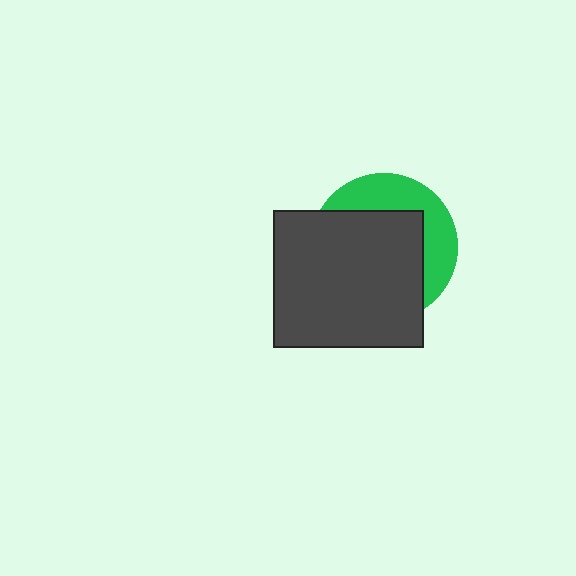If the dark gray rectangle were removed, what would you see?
You would see the complete green circle.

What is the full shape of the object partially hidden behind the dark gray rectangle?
The partially hidden object is a green circle.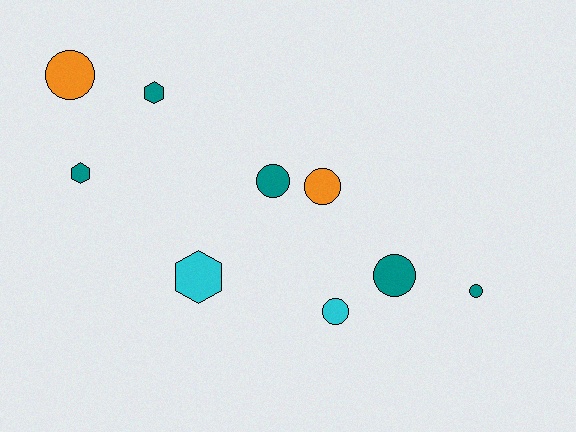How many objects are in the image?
There are 9 objects.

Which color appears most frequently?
Teal, with 5 objects.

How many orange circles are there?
There are 2 orange circles.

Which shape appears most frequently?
Circle, with 6 objects.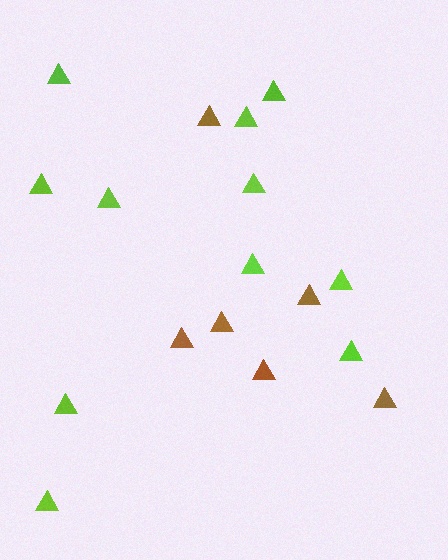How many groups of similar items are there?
There are 2 groups: one group of brown triangles (6) and one group of lime triangles (11).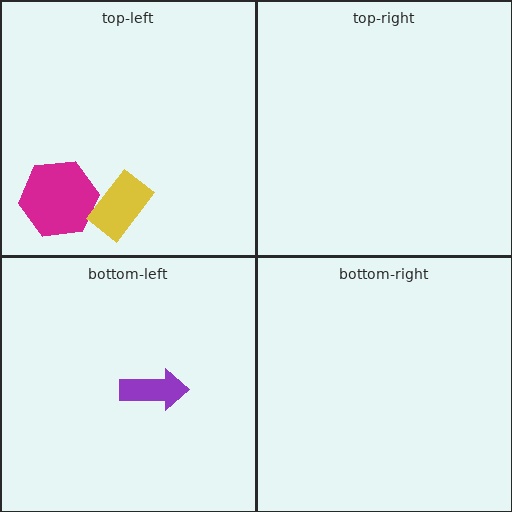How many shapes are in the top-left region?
2.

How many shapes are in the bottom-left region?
1.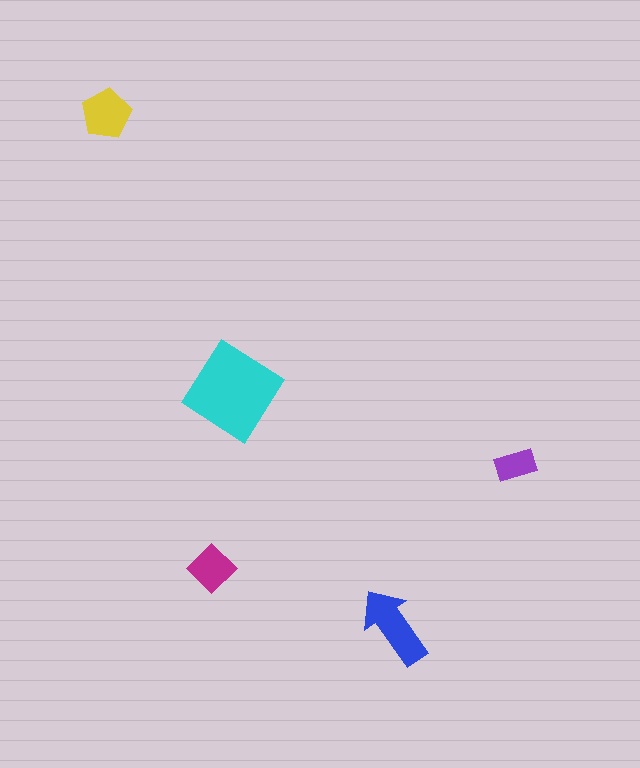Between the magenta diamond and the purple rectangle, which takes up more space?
The magenta diamond.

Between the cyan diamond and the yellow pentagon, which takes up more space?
The cyan diamond.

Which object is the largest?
The cyan diamond.